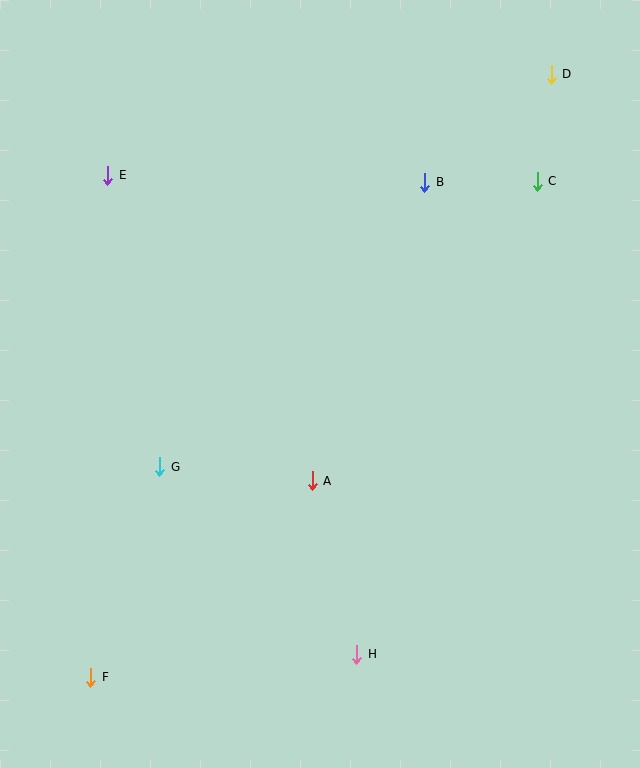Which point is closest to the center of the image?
Point A at (312, 481) is closest to the center.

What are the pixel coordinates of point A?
Point A is at (312, 481).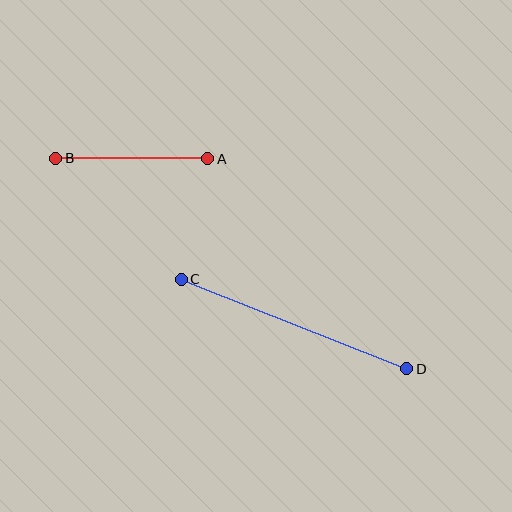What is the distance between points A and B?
The distance is approximately 152 pixels.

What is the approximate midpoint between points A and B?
The midpoint is at approximately (132, 159) pixels.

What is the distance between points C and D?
The distance is approximately 243 pixels.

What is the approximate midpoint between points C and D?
The midpoint is at approximately (294, 324) pixels.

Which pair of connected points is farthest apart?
Points C and D are farthest apart.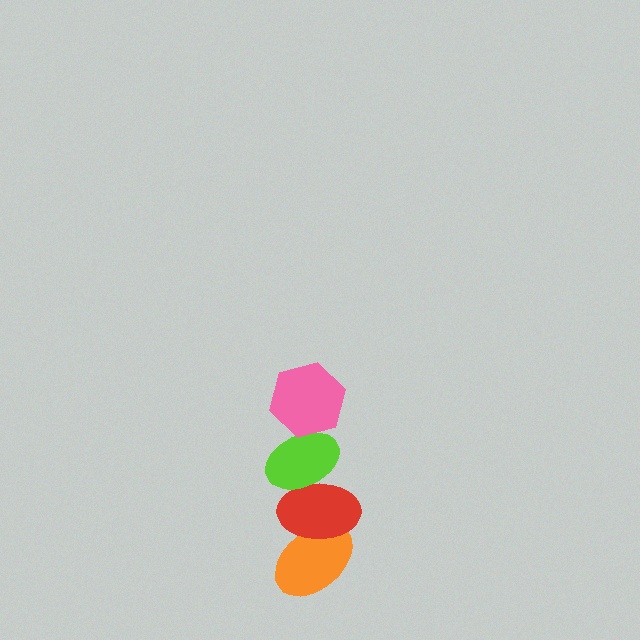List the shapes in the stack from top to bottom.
From top to bottom: the pink hexagon, the lime ellipse, the red ellipse, the orange ellipse.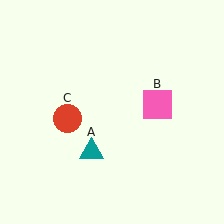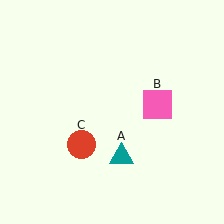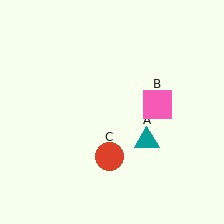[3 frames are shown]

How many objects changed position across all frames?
2 objects changed position: teal triangle (object A), red circle (object C).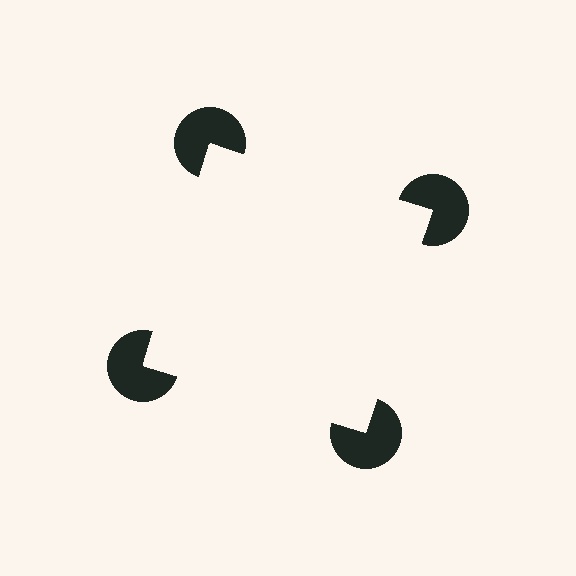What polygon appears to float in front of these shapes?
An illusory square — its edges are inferred from the aligned wedge cuts in the pac-man discs, not physically drawn.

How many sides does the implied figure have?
4 sides.